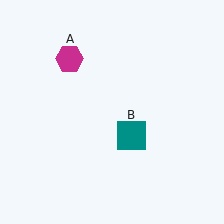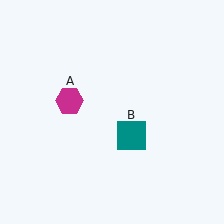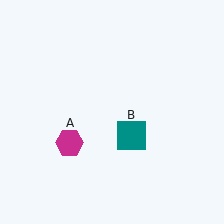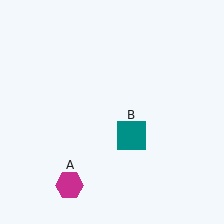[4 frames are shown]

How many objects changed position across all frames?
1 object changed position: magenta hexagon (object A).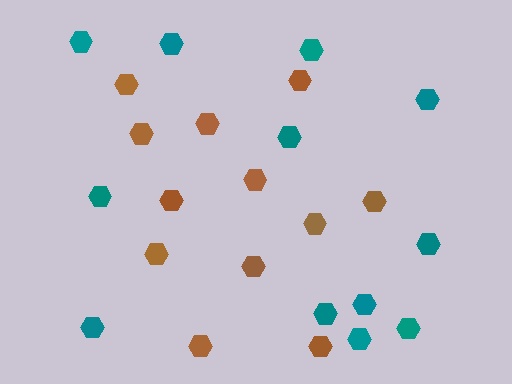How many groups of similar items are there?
There are 2 groups: one group of brown hexagons (12) and one group of teal hexagons (12).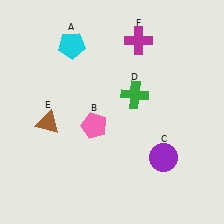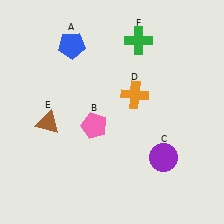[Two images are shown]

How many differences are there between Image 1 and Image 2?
There are 3 differences between the two images.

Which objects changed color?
A changed from cyan to blue. D changed from green to orange. F changed from magenta to green.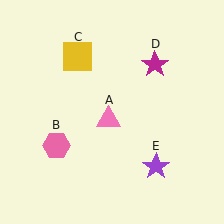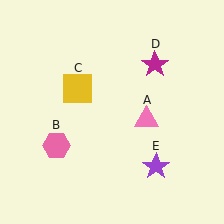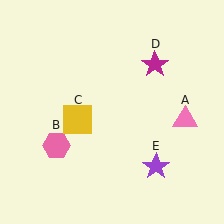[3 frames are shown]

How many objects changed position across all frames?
2 objects changed position: pink triangle (object A), yellow square (object C).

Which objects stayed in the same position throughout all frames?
Pink hexagon (object B) and magenta star (object D) and purple star (object E) remained stationary.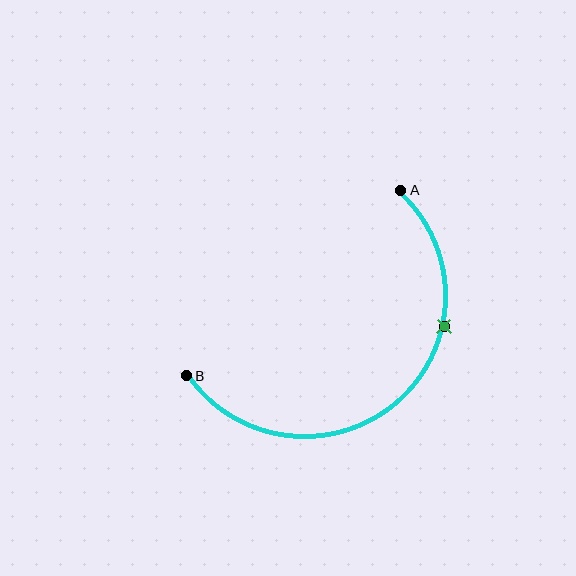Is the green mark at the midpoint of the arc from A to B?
No. The green mark lies on the arc but is closer to endpoint A. The arc midpoint would be at the point on the curve equidistant along the arc from both A and B.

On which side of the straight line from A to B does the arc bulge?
The arc bulges below and to the right of the straight line connecting A and B.